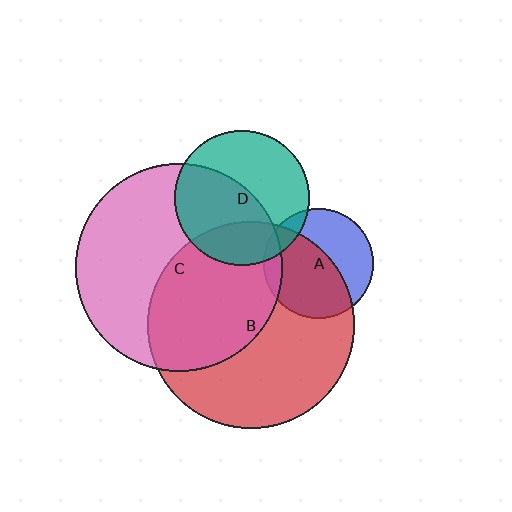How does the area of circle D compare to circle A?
Approximately 1.5 times.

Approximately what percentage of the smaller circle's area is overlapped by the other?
Approximately 45%.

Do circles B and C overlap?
Yes.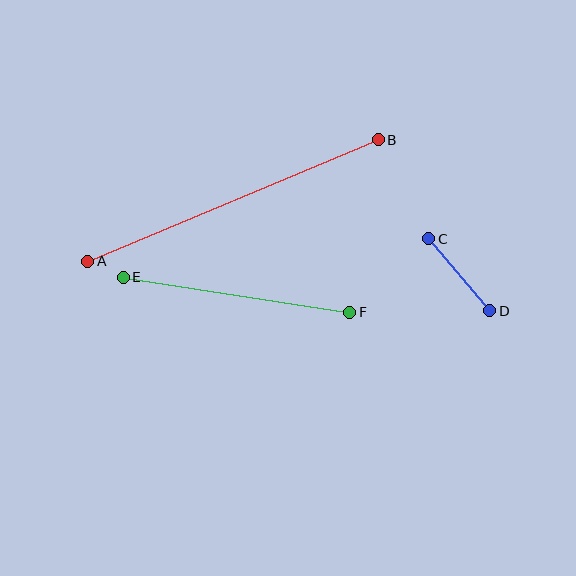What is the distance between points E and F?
The distance is approximately 229 pixels.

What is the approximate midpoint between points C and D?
The midpoint is at approximately (459, 275) pixels.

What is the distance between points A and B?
The distance is approximately 315 pixels.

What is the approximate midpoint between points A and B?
The midpoint is at approximately (233, 201) pixels.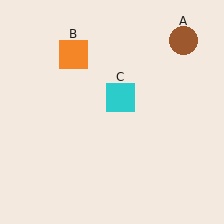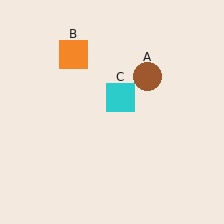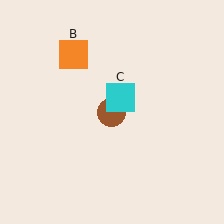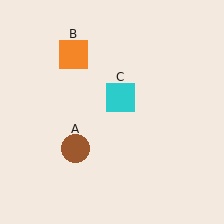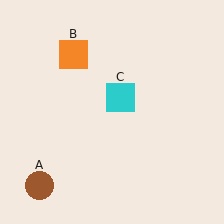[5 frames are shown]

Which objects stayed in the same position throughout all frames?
Orange square (object B) and cyan square (object C) remained stationary.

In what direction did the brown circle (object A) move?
The brown circle (object A) moved down and to the left.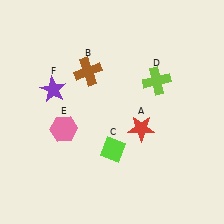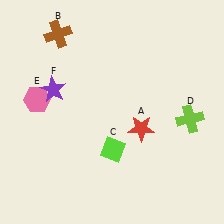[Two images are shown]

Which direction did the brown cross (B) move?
The brown cross (B) moved up.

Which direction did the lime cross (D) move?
The lime cross (D) moved down.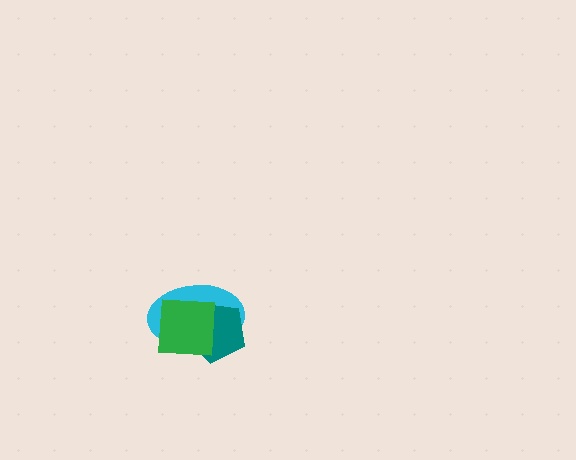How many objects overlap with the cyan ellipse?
2 objects overlap with the cyan ellipse.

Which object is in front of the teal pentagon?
The green square is in front of the teal pentagon.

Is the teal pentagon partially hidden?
Yes, it is partially covered by another shape.